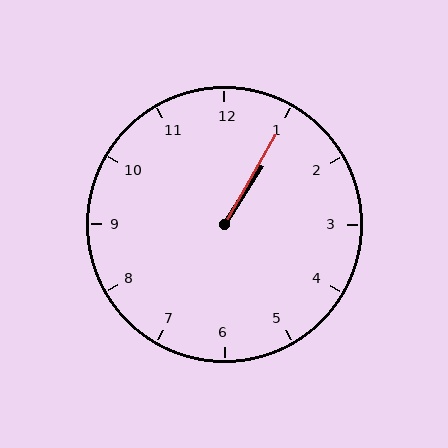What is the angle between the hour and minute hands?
Approximately 2 degrees.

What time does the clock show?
1:05.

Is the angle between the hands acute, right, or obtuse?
It is acute.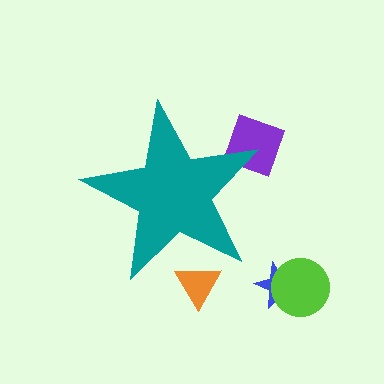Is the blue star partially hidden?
No, the blue star is fully visible.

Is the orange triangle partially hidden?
Yes, the orange triangle is partially hidden behind the teal star.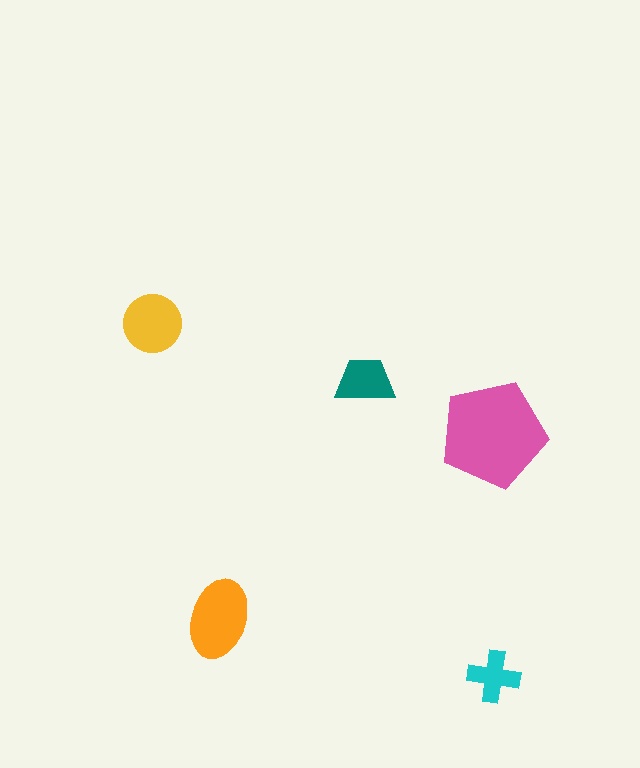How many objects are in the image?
There are 5 objects in the image.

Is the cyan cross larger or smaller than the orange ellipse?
Smaller.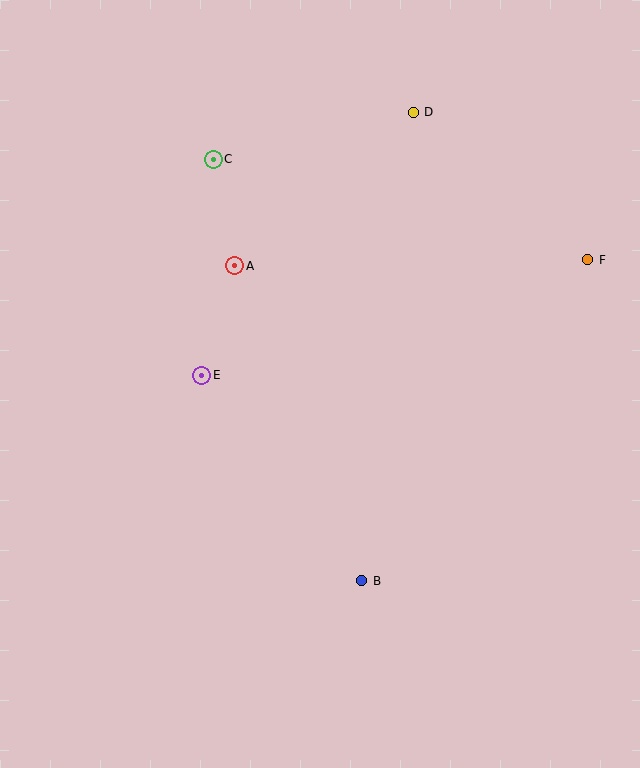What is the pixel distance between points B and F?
The distance between B and F is 393 pixels.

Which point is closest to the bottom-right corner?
Point B is closest to the bottom-right corner.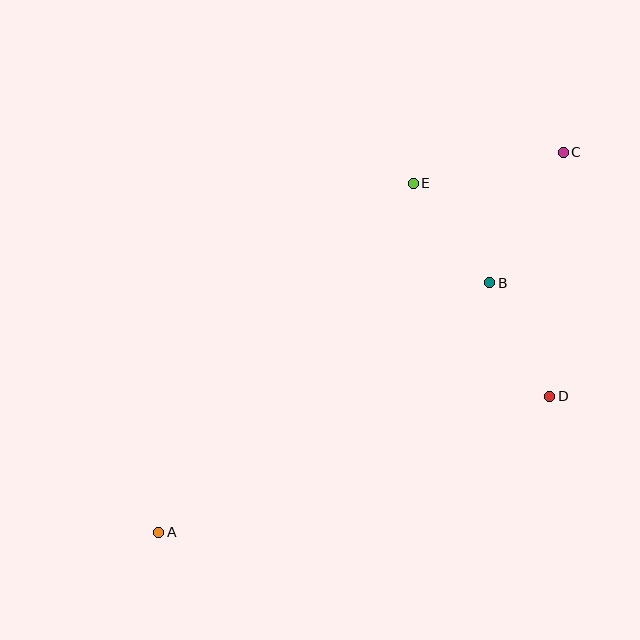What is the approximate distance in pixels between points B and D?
The distance between B and D is approximately 129 pixels.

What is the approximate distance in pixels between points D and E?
The distance between D and E is approximately 253 pixels.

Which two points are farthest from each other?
Points A and C are farthest from each other.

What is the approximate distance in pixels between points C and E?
The distance between C and E is approximately 153 pixels.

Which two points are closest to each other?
Points B and E are closest to each other.